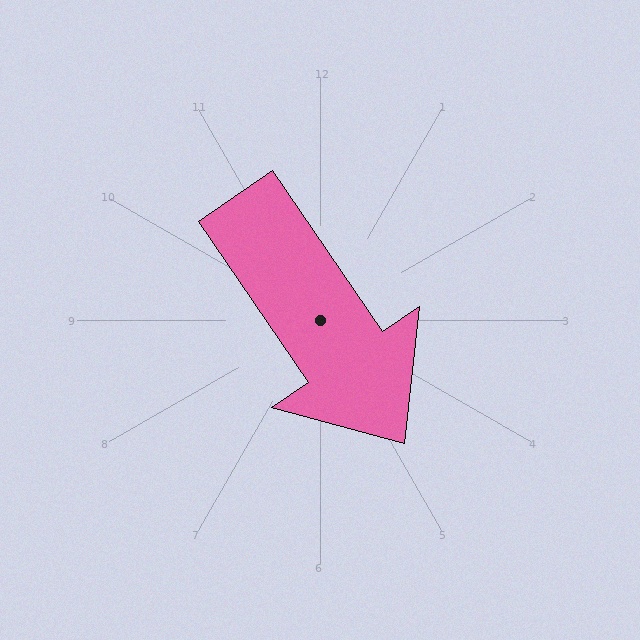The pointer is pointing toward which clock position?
Roughly 5 o'clock.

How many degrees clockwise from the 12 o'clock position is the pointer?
Approximately 146 degrees.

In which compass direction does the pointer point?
Southeast.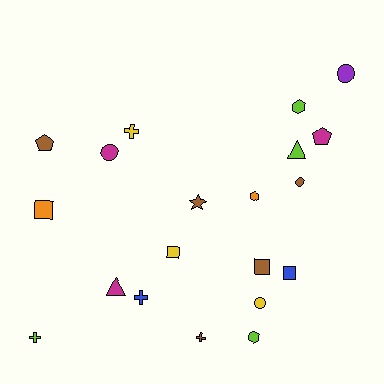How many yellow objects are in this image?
There are 3 yellow objects.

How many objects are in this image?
There are 20 objects.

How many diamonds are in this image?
There are no diamonds.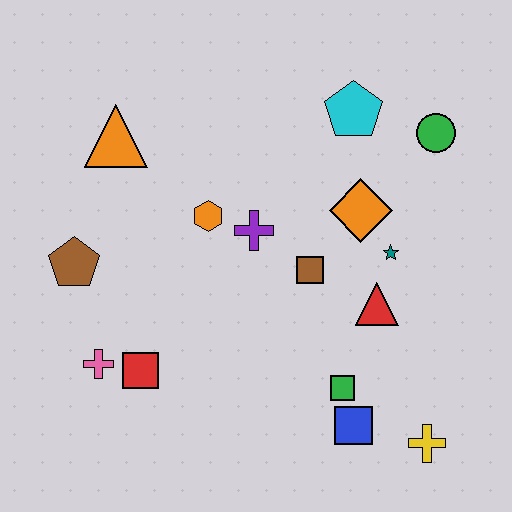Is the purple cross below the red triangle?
No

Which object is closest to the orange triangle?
The orange hexagon is closest to the orange triangle.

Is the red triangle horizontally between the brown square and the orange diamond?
No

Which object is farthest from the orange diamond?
The pink cross is farthest from the orange diamond.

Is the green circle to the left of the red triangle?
No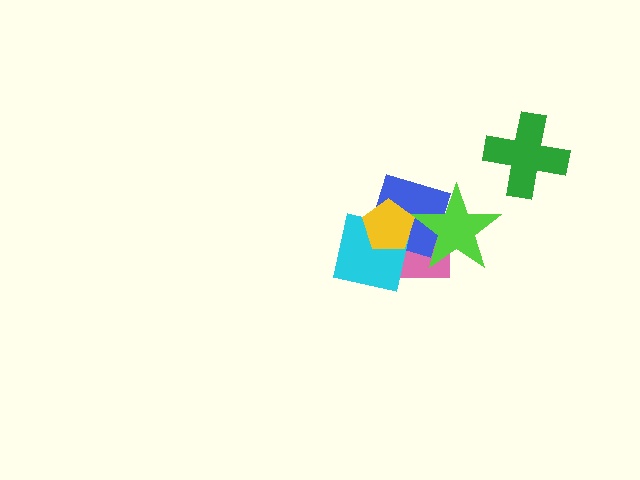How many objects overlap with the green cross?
0 objects overlap with the green cross.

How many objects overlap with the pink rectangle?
4 objects overlap with the pink rectangle.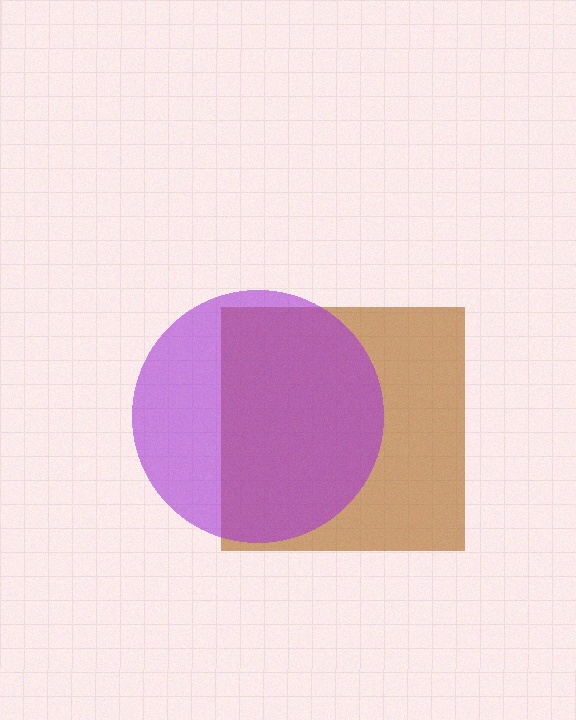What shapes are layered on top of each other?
The layered shapes are: a brown square, a purple circle.